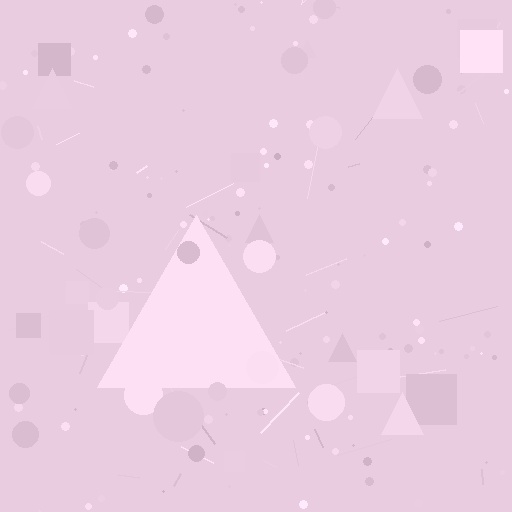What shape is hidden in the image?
A triangle is hidden in the image.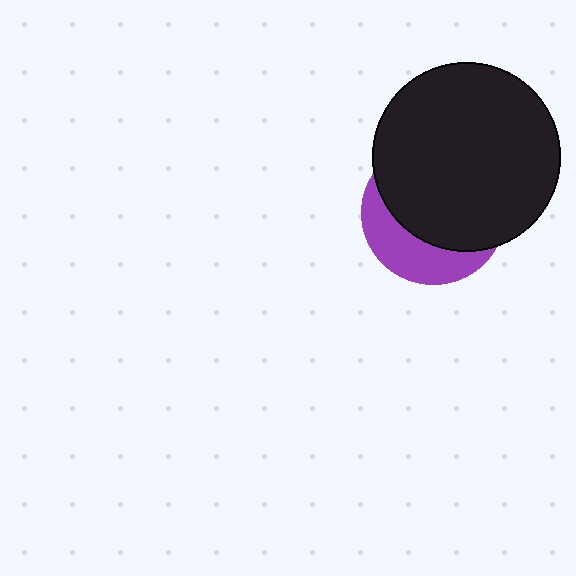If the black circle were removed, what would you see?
You would see the complete purple circle.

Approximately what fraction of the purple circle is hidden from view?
Roughly 67% of the purple circle is hidden behind the black circle.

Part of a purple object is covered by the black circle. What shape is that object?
It is a circle.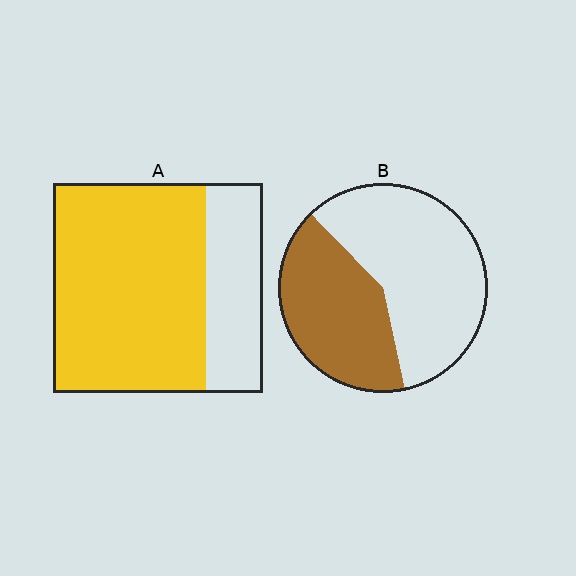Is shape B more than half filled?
No.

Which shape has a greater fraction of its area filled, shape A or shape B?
Shape A.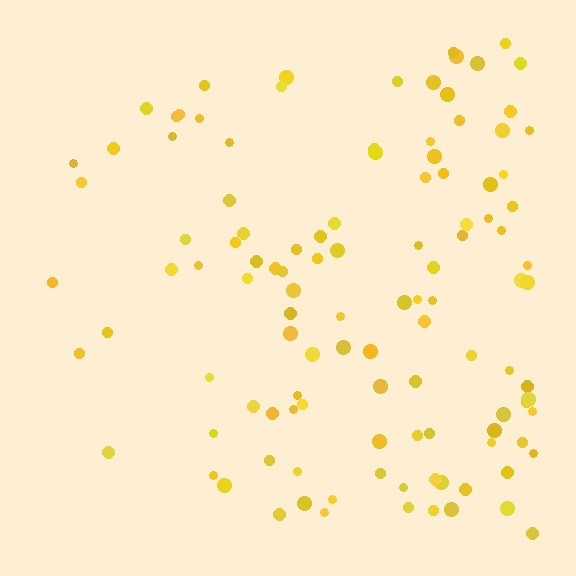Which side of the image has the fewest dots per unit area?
The left.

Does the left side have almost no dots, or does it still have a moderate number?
Still a moderate number, just noticeably fewer than the right.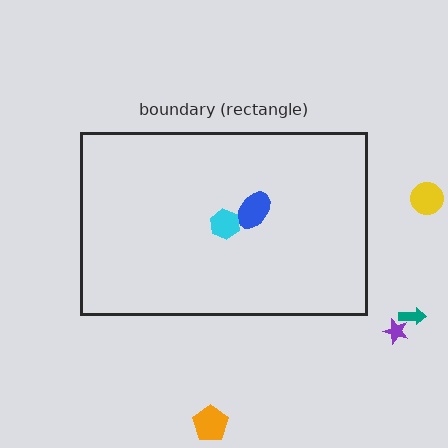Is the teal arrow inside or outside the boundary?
Outside.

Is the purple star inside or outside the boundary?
Outside.